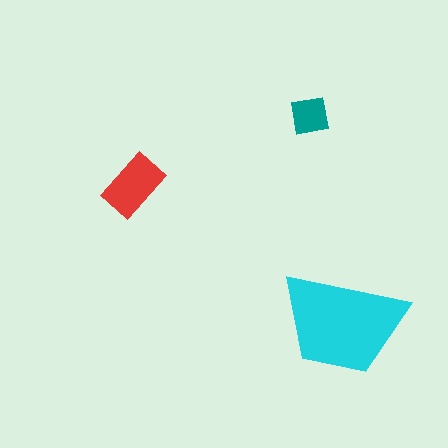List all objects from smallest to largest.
The teal square, the red rectangle, the cyan trapezoid.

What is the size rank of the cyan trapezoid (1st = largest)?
1st.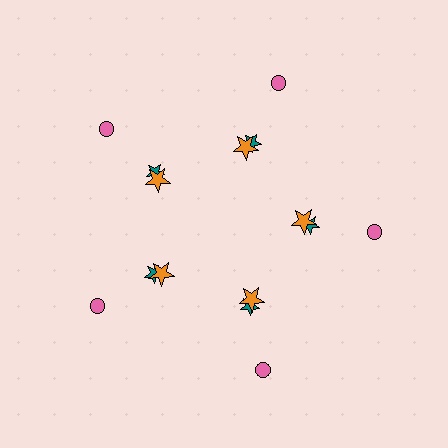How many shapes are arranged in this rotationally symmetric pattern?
There are 15 shapes, arranged in 5 groups of 3.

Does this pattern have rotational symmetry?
Yes, this pattern has 5-fold rotational symmetry. It looks the same after rotating 72 degrees around the center.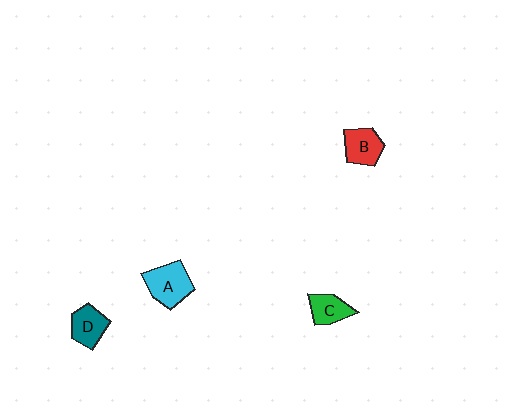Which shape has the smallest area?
Shape C (green).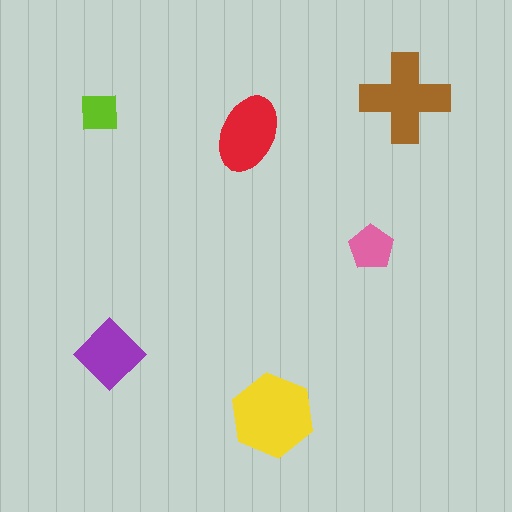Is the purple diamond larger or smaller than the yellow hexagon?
Smaller.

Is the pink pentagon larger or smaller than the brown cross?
Smaller.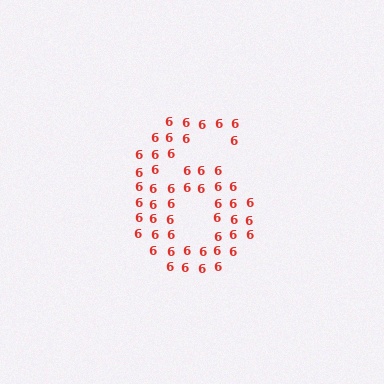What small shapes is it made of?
It is made of small digit 6's.